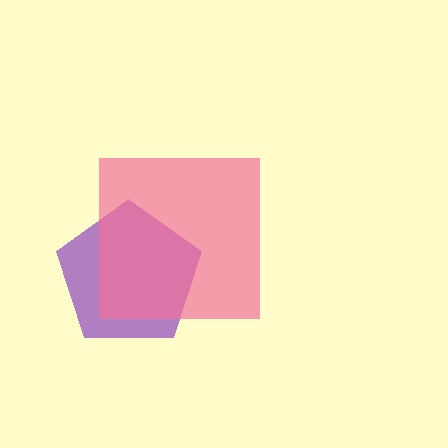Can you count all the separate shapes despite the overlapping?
Yes, there are 2 separate shapes.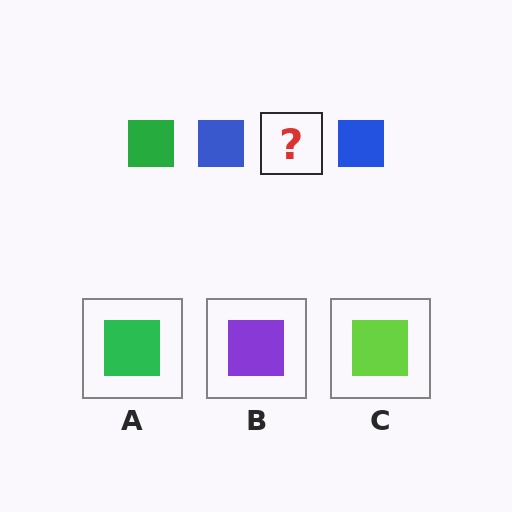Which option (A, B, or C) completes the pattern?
A.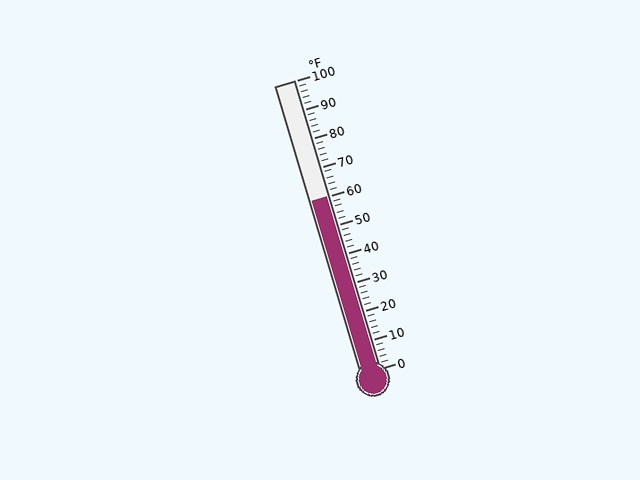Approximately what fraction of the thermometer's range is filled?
The thermometer is filled to approximately 60% of its range.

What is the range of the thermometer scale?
The thermometer scale ranges from 0°F to 100°F.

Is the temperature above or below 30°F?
The temperature is above 30°F.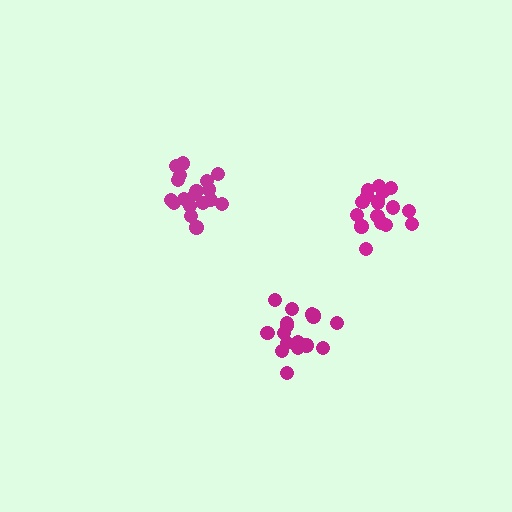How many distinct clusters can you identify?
There are 3 distinct clusters.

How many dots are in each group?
Group 1: 18 dots, Group 2: 17 dots, Group 3: 17 dots (52 total).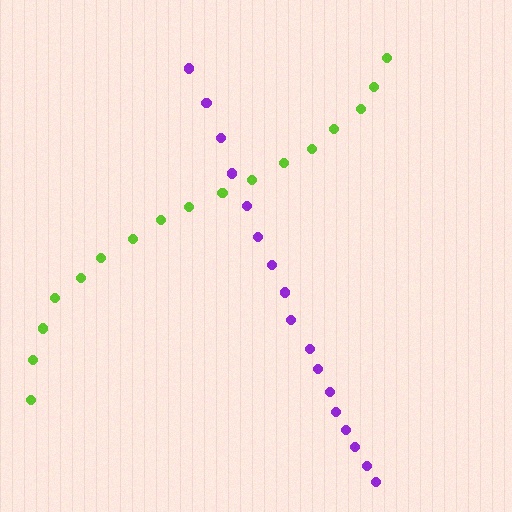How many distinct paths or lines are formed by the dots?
There are 2 distinct paths.